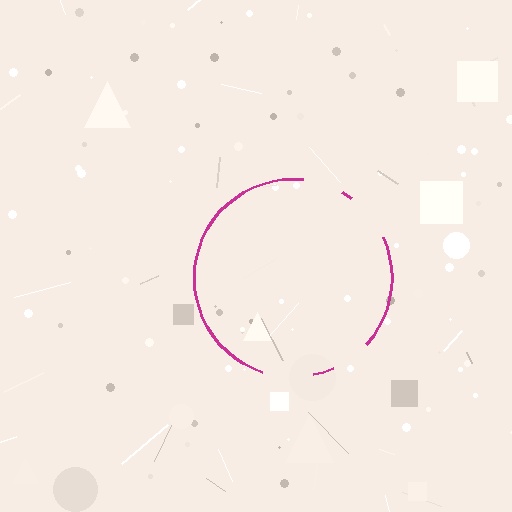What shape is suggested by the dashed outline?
The dashed outline suggests a circle.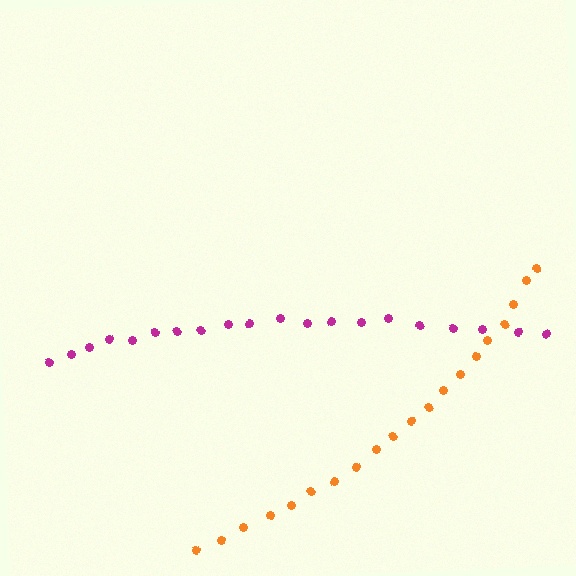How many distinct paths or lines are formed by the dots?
There are 2 distinct paths.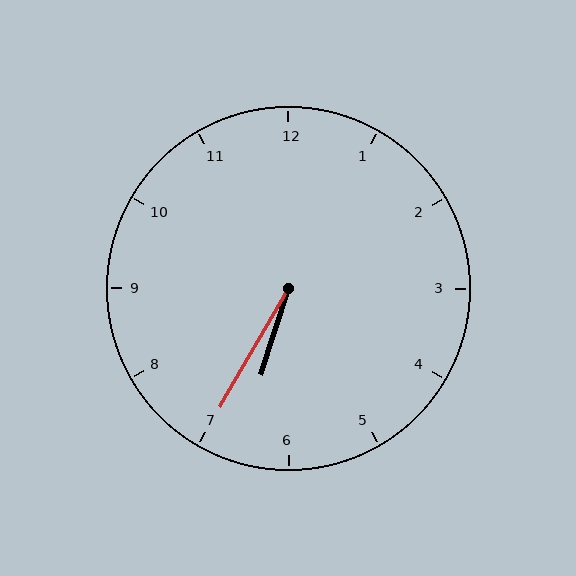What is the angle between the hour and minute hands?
Approximately 12 degrees.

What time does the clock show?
6:35.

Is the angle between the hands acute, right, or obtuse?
It is acute.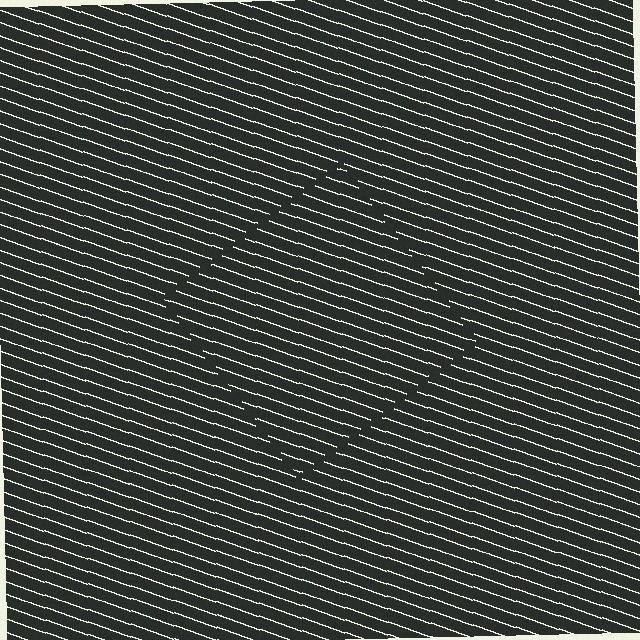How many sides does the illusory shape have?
4 sides — the line-ends trace a square.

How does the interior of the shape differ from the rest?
The interior of the shape contains the same grating, shifted by half a period — the contour is defined by the phase discontinuity where line-ends from the inner and outer gratings abut.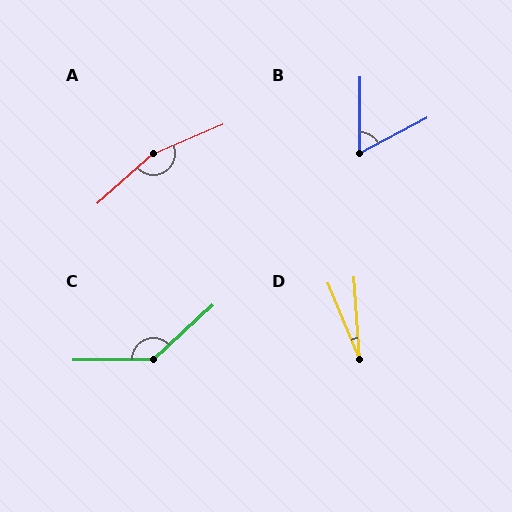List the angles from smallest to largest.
D (19°), B (62°), C (137°), A (161°).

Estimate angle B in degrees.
Approximately 62 degrees.